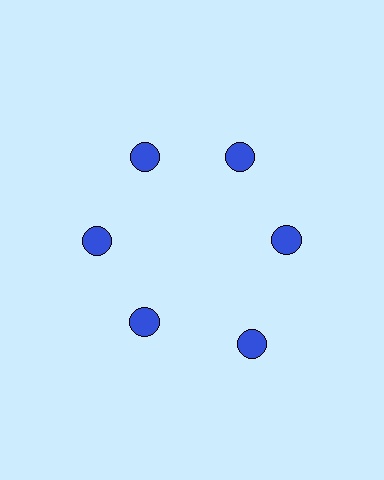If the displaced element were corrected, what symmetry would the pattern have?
It would have 6-fold rotational symmetry — the pattern would map onto itself every 60 degrees.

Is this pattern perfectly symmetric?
No. The 6 blue circles are arranged in a ring, but one element near the 5 o'clock position is pushed outward from the center, breaking the 6-fold rotational symmetry.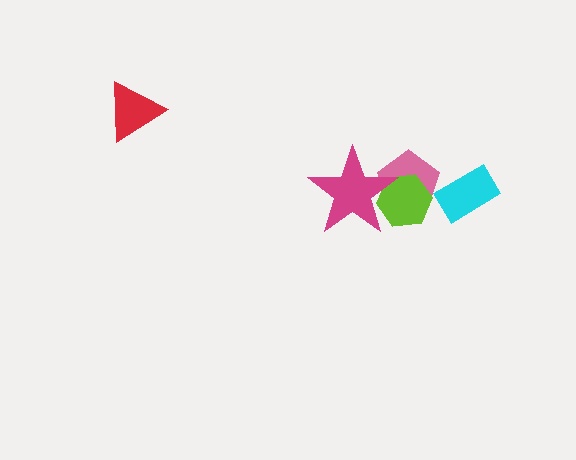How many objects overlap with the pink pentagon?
2 objects overlap with the pink pentagon.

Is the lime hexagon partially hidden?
Yes, it is partially covered by another shape.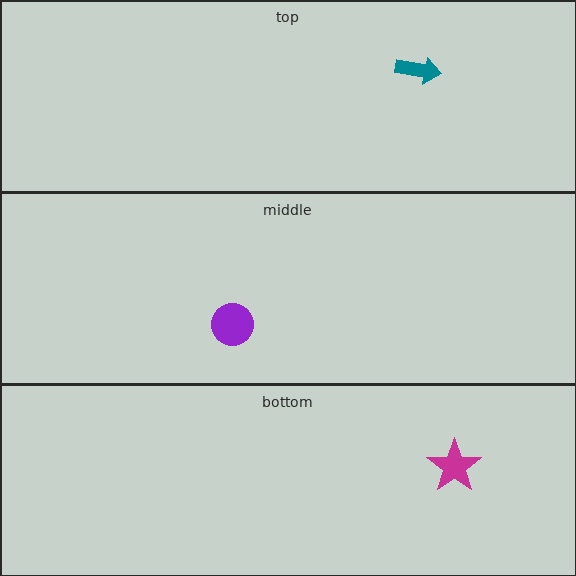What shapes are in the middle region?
The purple circle.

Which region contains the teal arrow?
The top region.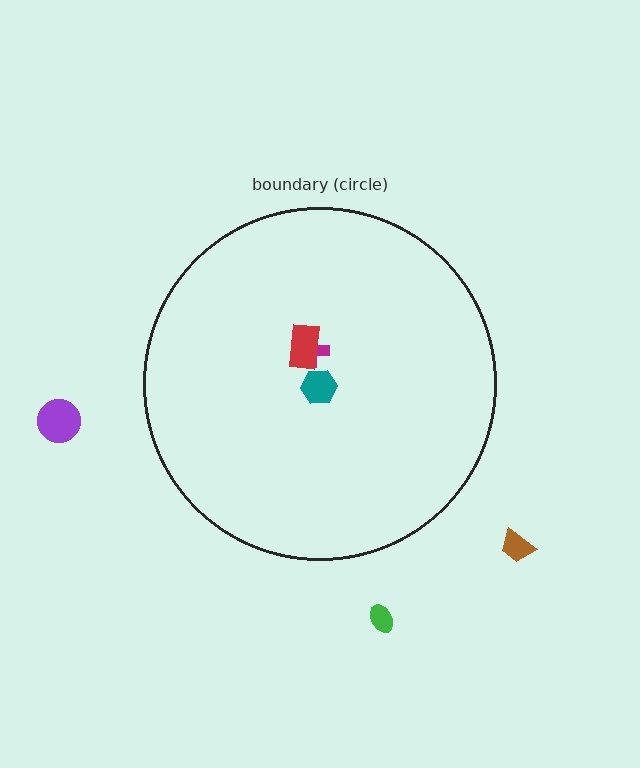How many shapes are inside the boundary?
3 inside, 3 outside.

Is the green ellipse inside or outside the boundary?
Outside.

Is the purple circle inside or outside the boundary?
Outside.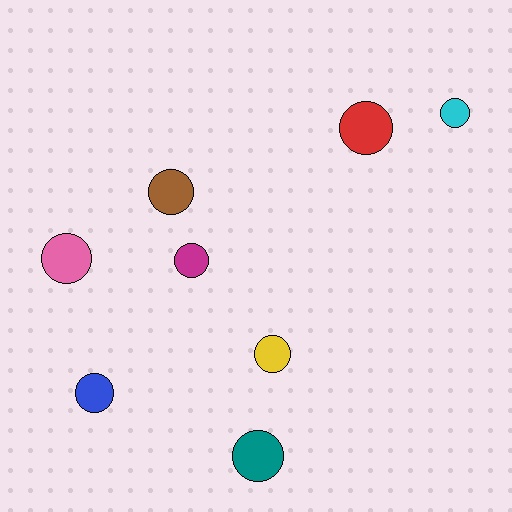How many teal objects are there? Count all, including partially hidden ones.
There is 1 teal object.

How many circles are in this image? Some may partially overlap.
There are 8 circles.